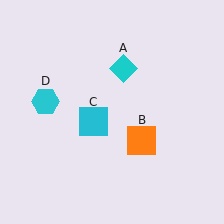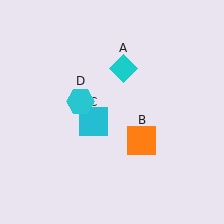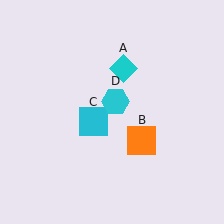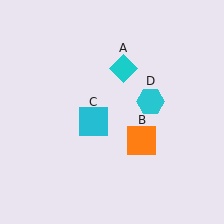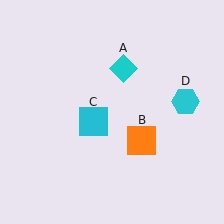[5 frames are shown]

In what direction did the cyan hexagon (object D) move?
The cyan hexagon (object D) moved right.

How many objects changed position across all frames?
1 object changed position: cyan hexagon (object D).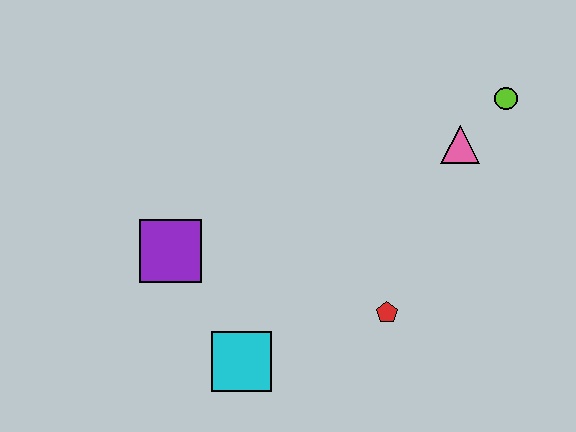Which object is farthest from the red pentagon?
The lime circle is farthest from the red pentagon.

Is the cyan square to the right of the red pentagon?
No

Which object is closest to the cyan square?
The purple square is closest to the cyan square.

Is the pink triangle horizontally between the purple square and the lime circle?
Yes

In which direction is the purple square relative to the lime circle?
The purple square is to the left of the lime circle.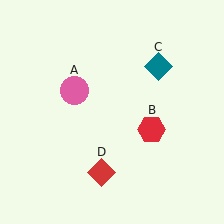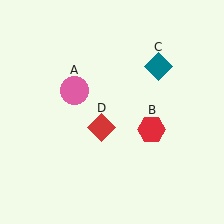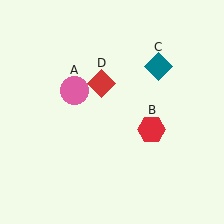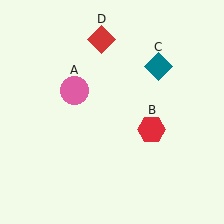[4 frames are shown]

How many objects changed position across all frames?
1 object changed position: red diamond (object D).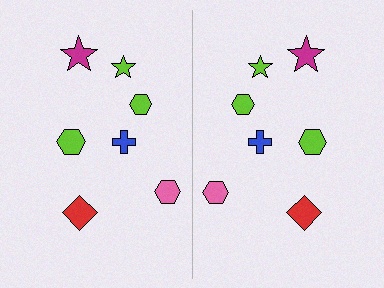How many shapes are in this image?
There are 14 shapes in this image.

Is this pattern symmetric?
Yes, this pattern has bilateral (reflection) symmetry.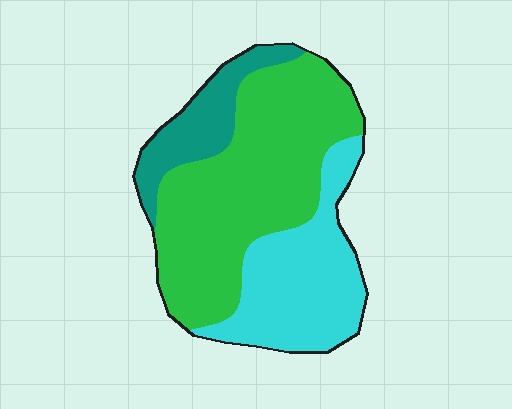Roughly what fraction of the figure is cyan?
Cyan takes up about one third (1/3) of the figure.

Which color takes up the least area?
Teal, at roughly 15%.